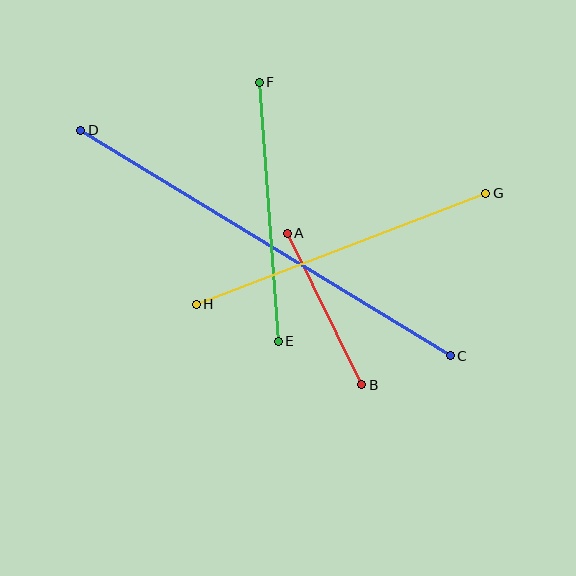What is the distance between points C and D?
The distance is approximately 433 pixels.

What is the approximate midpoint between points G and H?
The midpoint is at approximately (341, 249) pixels.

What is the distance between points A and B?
The distance is approximately 168 pixels.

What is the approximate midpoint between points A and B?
The midpoint is at approximately (325, 309) pixels.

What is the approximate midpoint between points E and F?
The midpoint is at approximately (269, 212) pixels.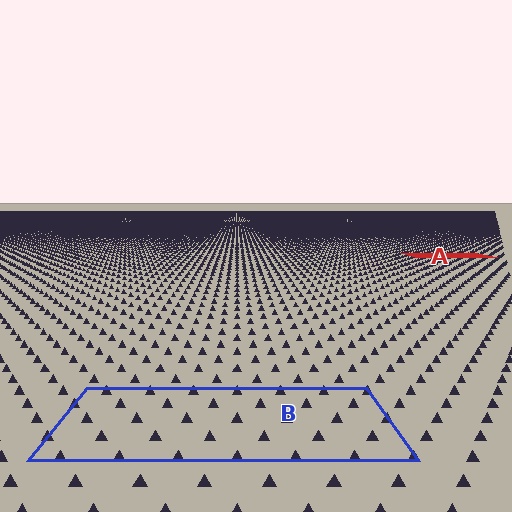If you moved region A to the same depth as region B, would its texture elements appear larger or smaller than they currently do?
They would appear larger. At a closer depth, the same texture elements are projected at a bigger on-screen size.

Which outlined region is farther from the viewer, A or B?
Region A is farther from the viewer — the texture elements inside it appear smaller and more densely packed.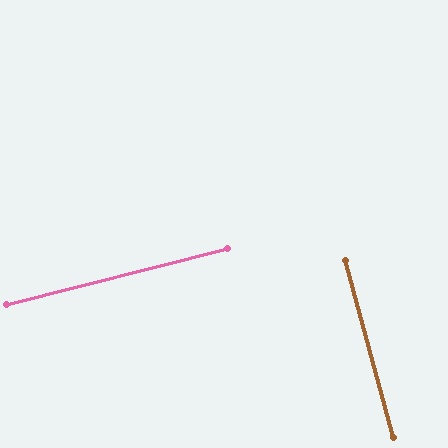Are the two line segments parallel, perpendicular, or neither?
Perpendicular — they meet at approximately 89°.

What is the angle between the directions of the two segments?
Approximately 89 degrees.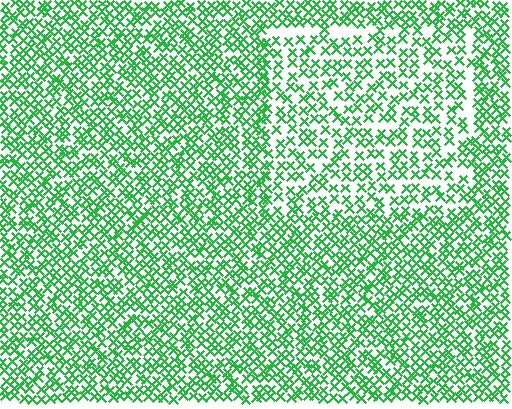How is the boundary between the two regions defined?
The boundary is defined by a change in element density (approximately 1.6x ratio). All elements are the same color, size, and shape.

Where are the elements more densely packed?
The elements are more densely packed outside the rectangle boundary.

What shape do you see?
I see a rectangle.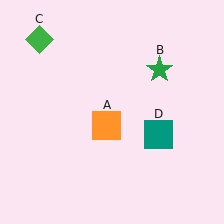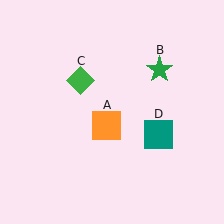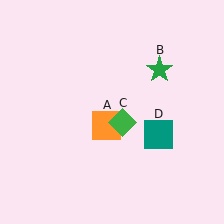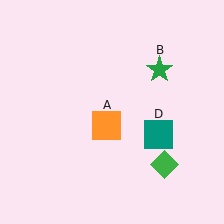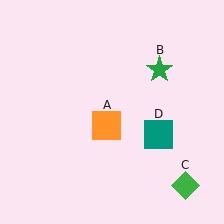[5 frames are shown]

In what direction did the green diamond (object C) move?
The green diamond (object C) moved down and to the right.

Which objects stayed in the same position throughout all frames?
Orange square (object A) and green star (object B) and teal square (object D) remained stationary.